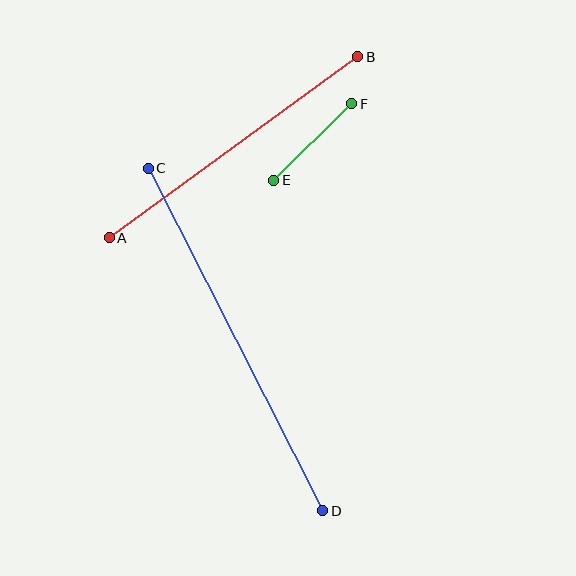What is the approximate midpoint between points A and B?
The midpoint is at approximately (233, 147) pixels.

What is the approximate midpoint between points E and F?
The midpoint is at approximately (313, 142) pixels.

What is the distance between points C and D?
The distance is approximately 384 pixels.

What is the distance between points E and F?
The distance is approximately 109 pixels.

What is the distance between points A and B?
The distance is approximately 308 pixels.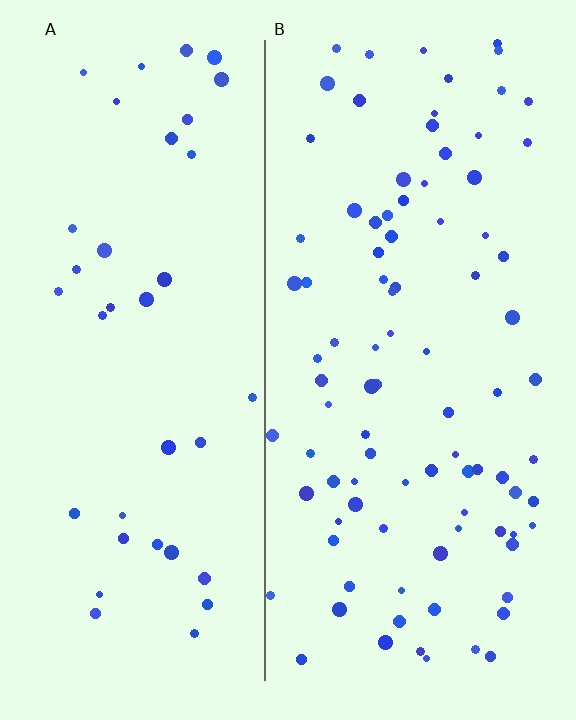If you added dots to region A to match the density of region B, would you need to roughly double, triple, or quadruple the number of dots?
Approximately double.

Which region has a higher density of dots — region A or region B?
B (the right).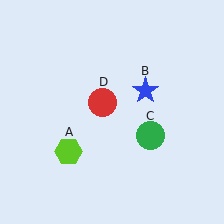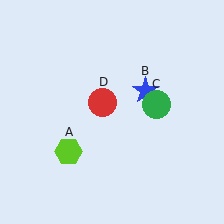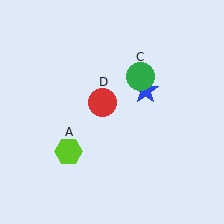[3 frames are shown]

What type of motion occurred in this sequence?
The green circle (object C) rotated counterclockwise around the center of the scene.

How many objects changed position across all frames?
1 object changed position: green circle (object C).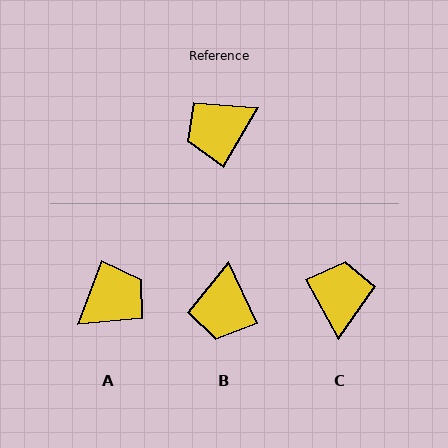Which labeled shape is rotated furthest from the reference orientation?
A, about 170 degrees away.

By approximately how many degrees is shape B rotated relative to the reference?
Approximately 56 degrees counter-clockwise.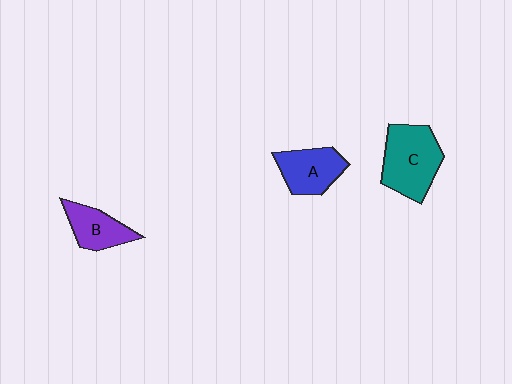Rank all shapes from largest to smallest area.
From largest to smallest: C (teal), A (blue), B (purple).